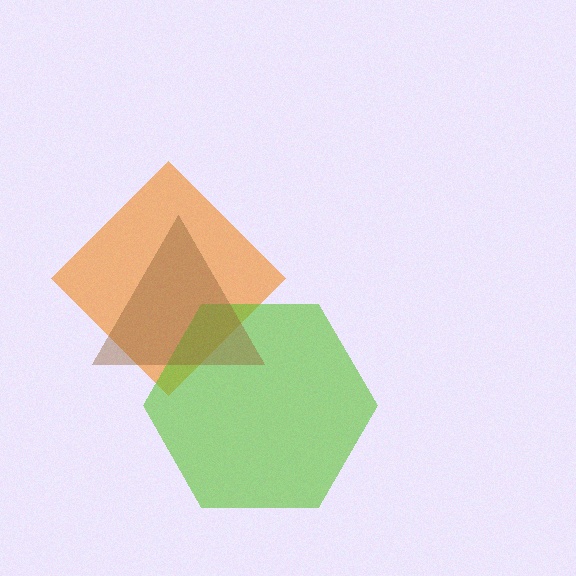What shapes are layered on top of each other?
The layered shapes are: an orange diamond, a lime hexagon, a brown triangle.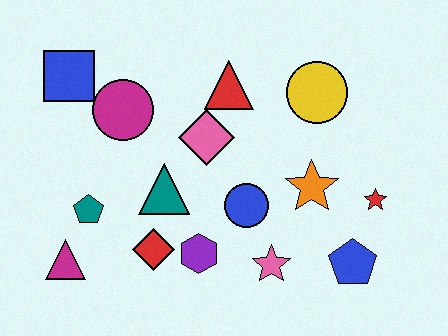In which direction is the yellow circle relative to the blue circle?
The yellow circle is above the blue circle.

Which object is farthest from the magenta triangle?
The red star is farthest from the magenta triangle.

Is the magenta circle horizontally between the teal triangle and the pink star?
No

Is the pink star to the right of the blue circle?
Yes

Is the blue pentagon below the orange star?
Yes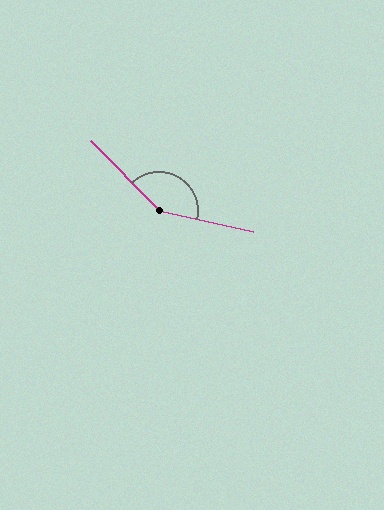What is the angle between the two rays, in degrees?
Approximately 147 degrees.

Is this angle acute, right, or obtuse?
It is obtuse.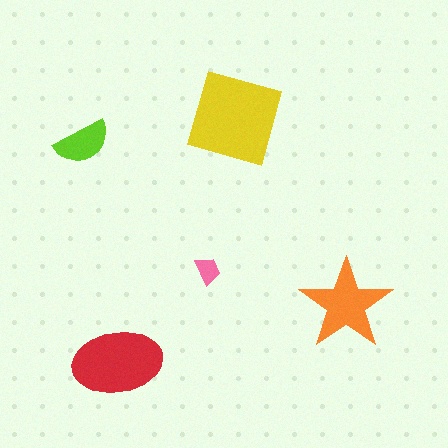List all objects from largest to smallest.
The yellow square, the red ellipse, the orange star, the lime semicircle, the pink trapezoid.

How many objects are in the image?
There are 5 objects in the image.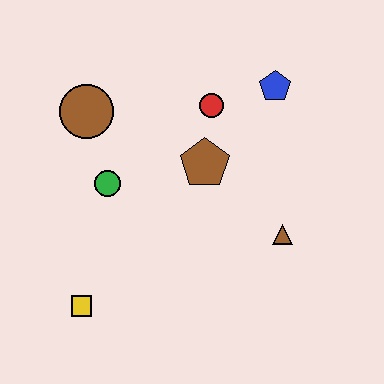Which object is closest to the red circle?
The brown pentagon is closest to the red circle.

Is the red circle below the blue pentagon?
Yes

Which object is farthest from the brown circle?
The brown triangle is farthest from the brown circle.